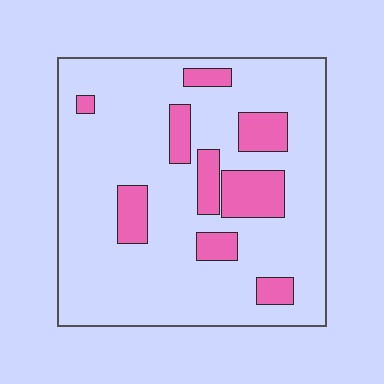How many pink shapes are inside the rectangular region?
9.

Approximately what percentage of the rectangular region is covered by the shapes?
Approximately 20%.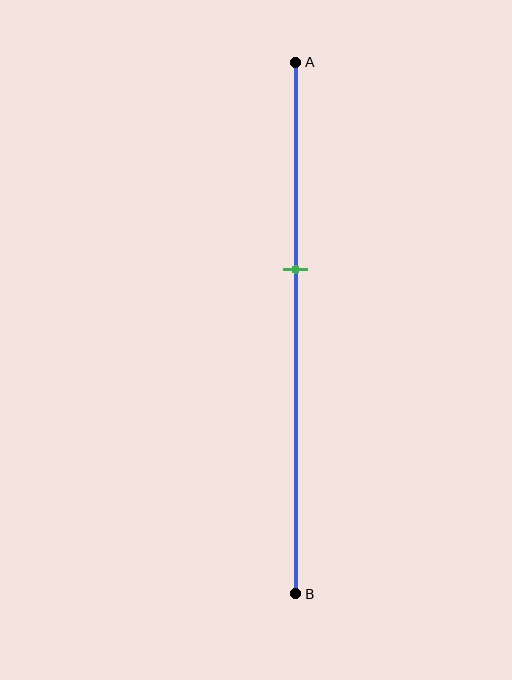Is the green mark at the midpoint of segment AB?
No, the mark is at about 40% from A, not at the 50% midpoint.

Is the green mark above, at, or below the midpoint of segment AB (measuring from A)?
The green mark is above the midpoint of segment AB.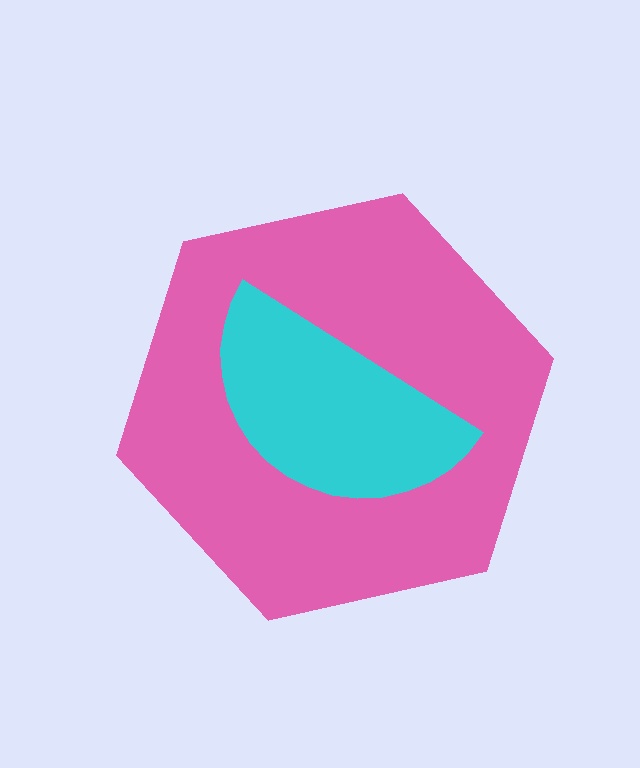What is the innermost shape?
The cyan semicircle.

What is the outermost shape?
The pink hexagon.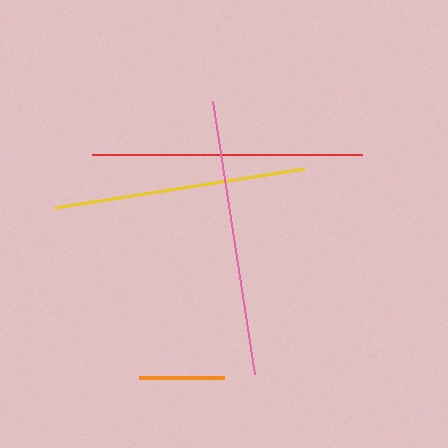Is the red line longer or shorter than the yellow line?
The red line is longer than the yellow line.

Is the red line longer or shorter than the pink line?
The pink line is longer than the red line.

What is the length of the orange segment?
The orange segment is approximately 85 pixels long.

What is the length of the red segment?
The red segment is approximately 270 pixels long.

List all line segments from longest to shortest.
From longest to shortest: pink, red, yellow, orange.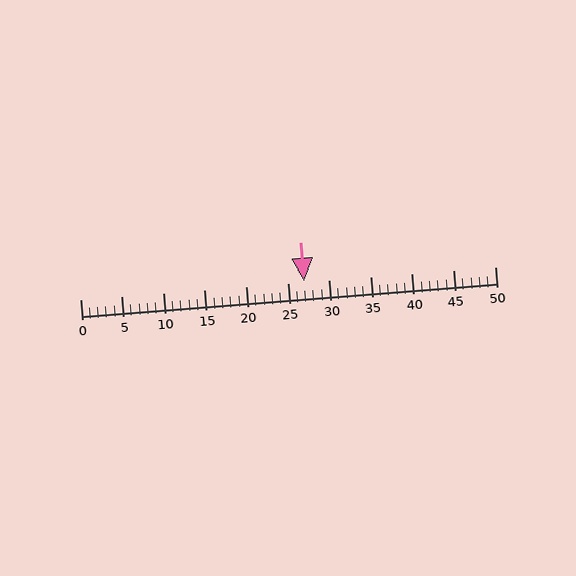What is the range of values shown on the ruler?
The ruler shows values from 0 to 50.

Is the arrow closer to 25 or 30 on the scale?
The arrow is closer to 25.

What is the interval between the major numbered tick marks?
The major tick marks are spaced 5 units apart.